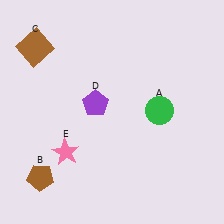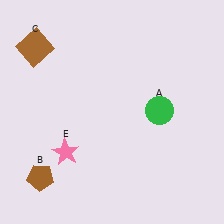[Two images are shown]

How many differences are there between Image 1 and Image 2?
There is 1 difference between the two images.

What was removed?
The purple pentagon (D) was removed in Image 2.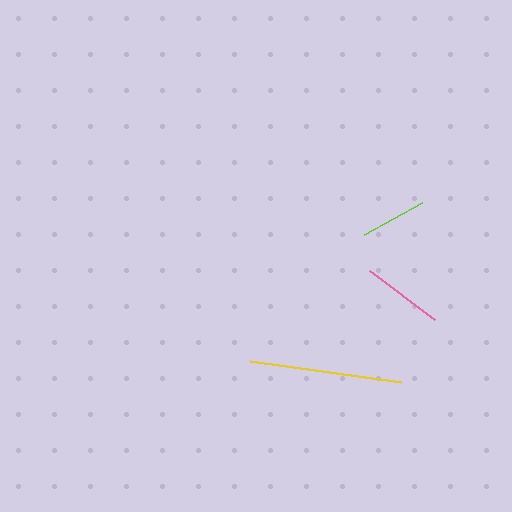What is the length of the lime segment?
The lime segment is approximately 66 pixels long.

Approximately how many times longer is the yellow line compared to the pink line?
The yellow line is approximately 1.9 times the length of the pink line.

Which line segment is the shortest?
The lime line is the shortest at approximately 66 pixels.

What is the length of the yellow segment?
The yellow segment is approximately 153 pixels long.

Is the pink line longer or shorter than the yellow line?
The yellow line is longer than the pink line.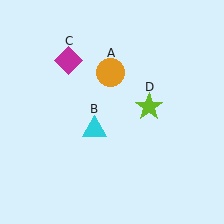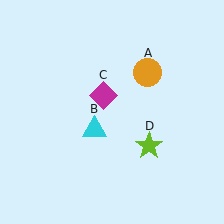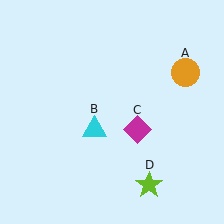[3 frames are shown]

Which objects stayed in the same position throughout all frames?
Cyan triangle (object B) remained stationary.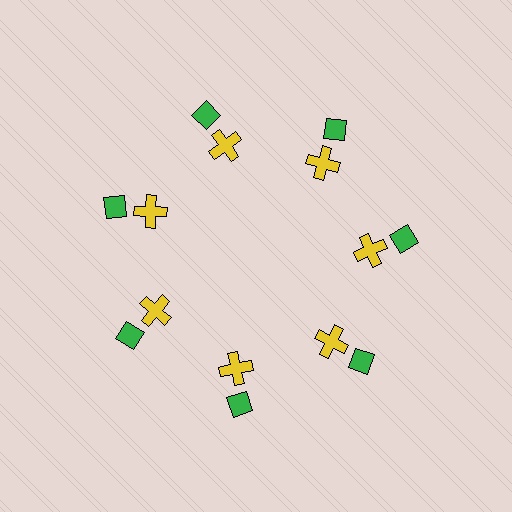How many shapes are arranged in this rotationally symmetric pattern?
There are 14 shapes, arranged in 7 groups of 2.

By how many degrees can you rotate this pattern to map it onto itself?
The pattern maps onto itself every 51 degrees of rotation.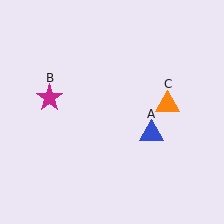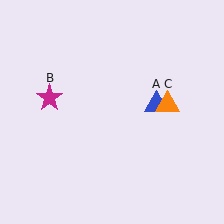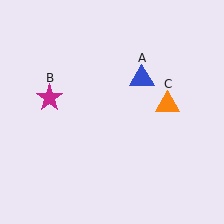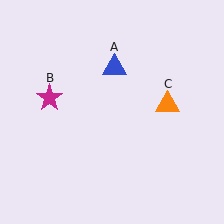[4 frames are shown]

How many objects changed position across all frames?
1 object changed position: blue triangle (object A).